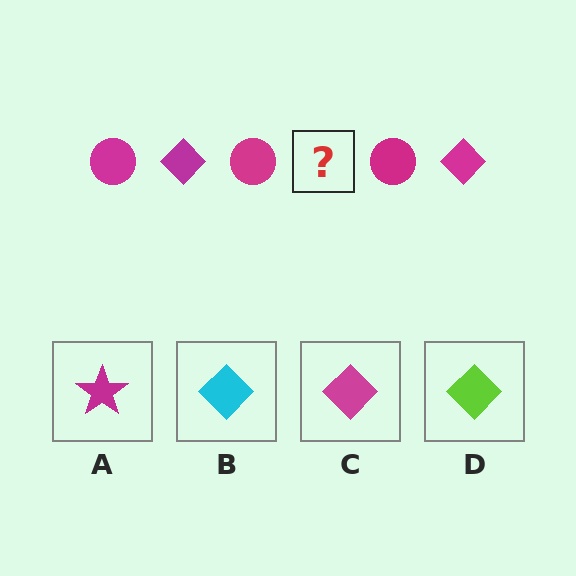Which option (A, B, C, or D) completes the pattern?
C.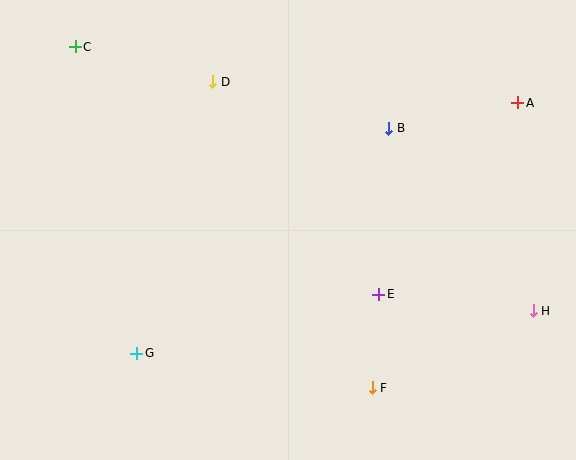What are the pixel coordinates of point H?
Point H is at (533, 311).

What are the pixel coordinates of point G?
Point G is at (137, 353).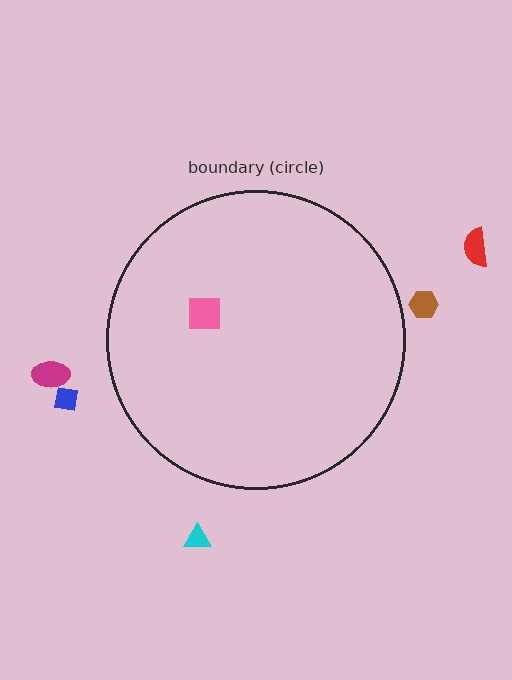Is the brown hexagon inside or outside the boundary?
Outside.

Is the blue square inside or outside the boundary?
Outside.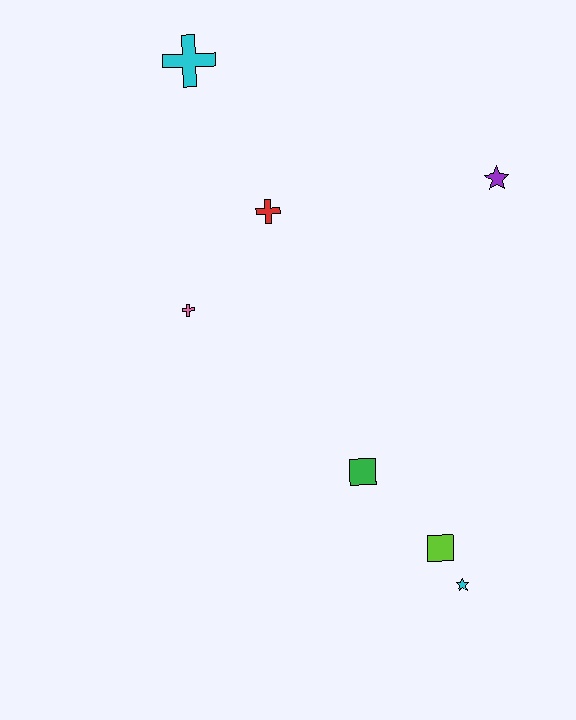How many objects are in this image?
There are 7 objects.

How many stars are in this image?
There are 2 stars.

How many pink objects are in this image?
There is 1 pink object.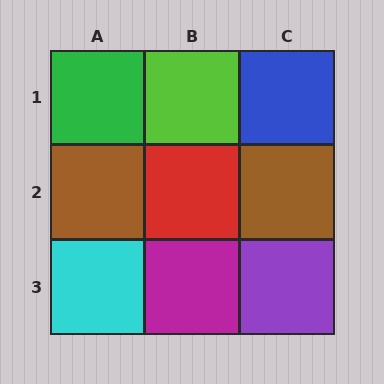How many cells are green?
1 cell is green.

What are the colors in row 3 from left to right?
Cyan, magenta, purple.